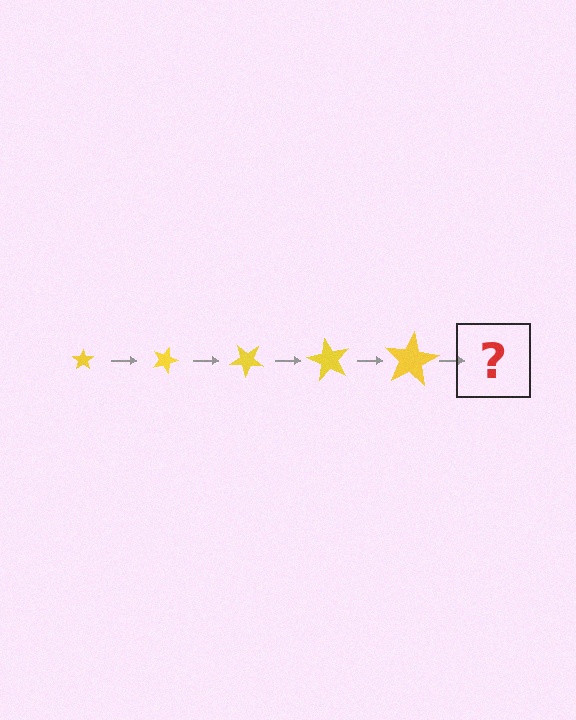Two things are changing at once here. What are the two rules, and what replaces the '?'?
The two rules are that the star grows larger each step and it rotates 20 degrees each step. The '?' should be a star, larger than the previous one and rotated 100 degrees from the start.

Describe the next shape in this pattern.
It should be a star, larger than the previous one and rotated 100 degrees from the start.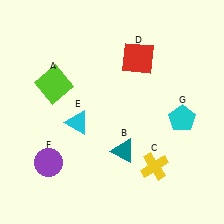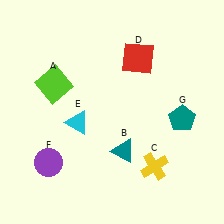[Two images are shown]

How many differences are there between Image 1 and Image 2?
There is 1 difference between the two images.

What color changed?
The pentagon (G) changed from cyan in Image 1 to teal in Image 2.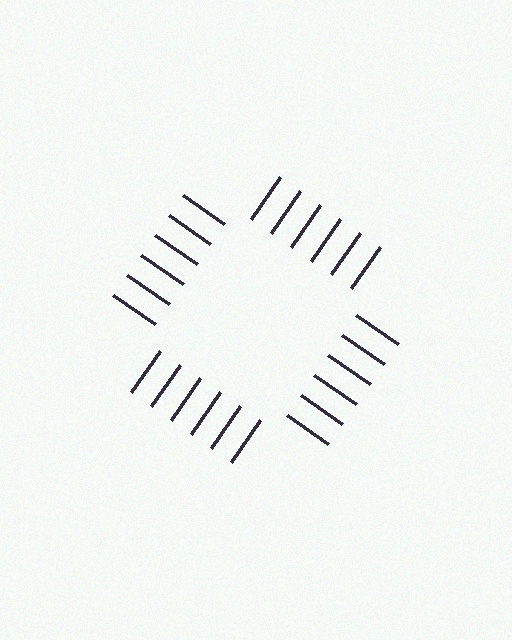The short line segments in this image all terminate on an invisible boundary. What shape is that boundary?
An illusory square — the line segments terminate on its edges but no continuous stroke is drawn.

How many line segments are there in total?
24 — 6 along each of the 4 edges.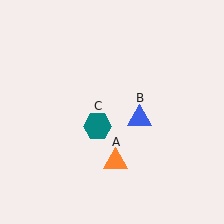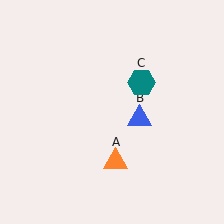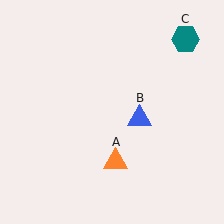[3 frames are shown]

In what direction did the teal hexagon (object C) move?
The teal hexagon (object C) moved up and to the right.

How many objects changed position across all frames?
1 object changed position: teal hexagon (object C).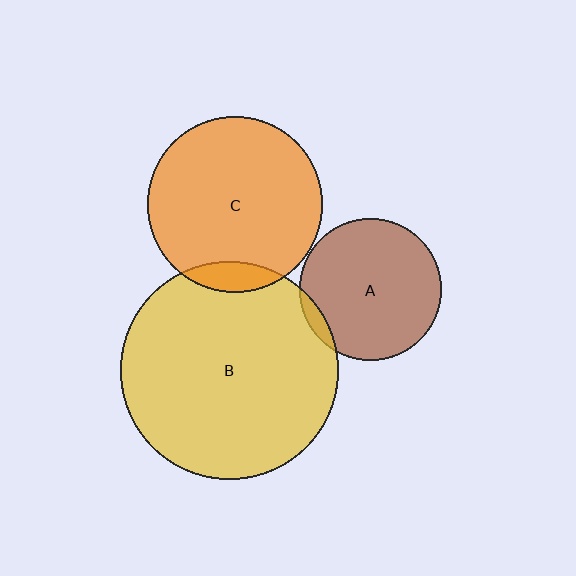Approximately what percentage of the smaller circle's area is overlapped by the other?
Approximately 10%.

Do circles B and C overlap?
Yes.